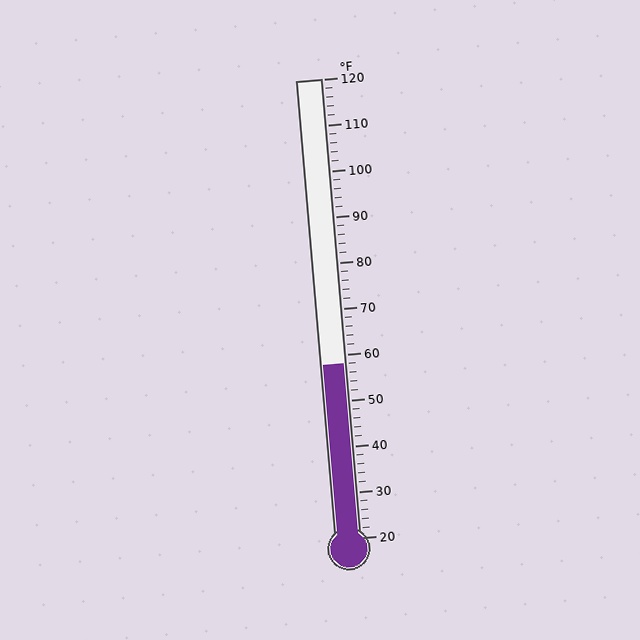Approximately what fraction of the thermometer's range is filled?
The thermometer is filled to approximately 40% of its range.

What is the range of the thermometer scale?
The thermometer scale ranges from 20°F to 120°F.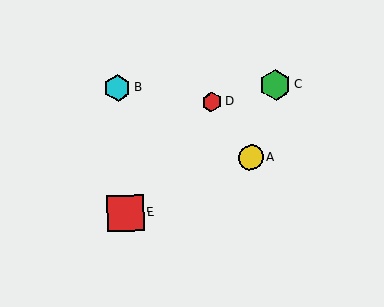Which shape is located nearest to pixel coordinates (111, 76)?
The cyan hexagon (labeled B) at (118, 88) is nearest to that location.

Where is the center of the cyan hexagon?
The center of the cyan hexagon is at (118, 88).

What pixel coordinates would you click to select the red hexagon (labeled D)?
Click at (212, 102) to select the red hexagon D.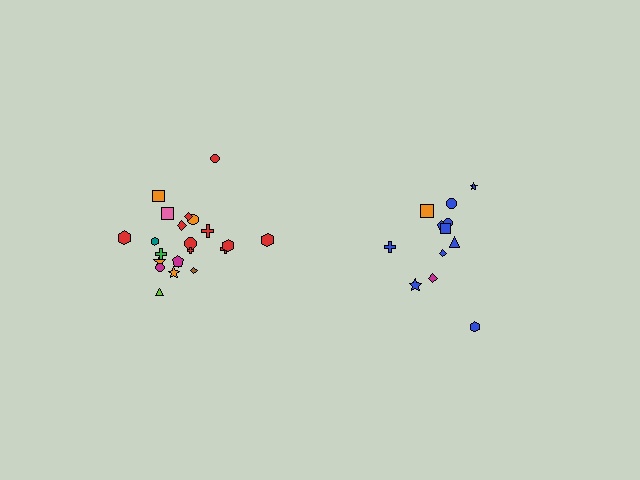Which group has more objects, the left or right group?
The left group.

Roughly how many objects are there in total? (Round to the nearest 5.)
Roughly 35 objects in total.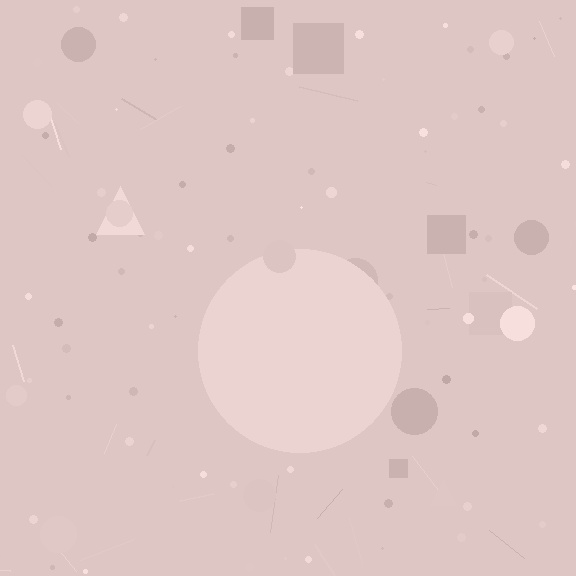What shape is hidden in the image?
A circle is hidden in the image.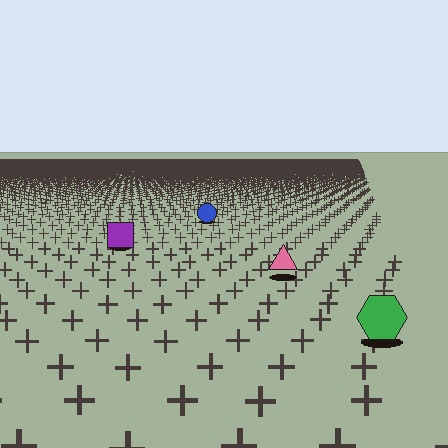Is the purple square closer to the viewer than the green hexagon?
No. The green hexagon is closer — you can tell from the texture gradient: the ground texture is coarser near it.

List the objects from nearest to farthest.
From nearest to farthest: the green hexagon, the pink triangle, the purple square, the blue circle.